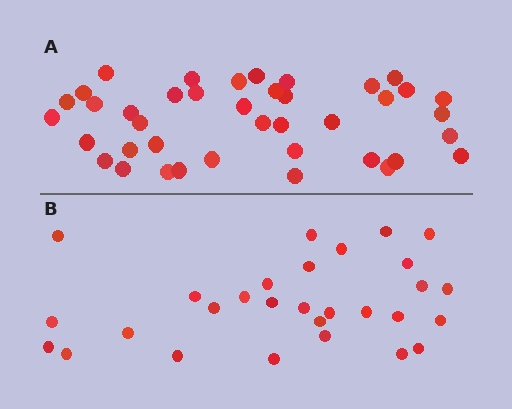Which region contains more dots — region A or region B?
Region A (the top region) has more dots.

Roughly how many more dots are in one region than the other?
Region A has roughly 12 or so more dots than region B.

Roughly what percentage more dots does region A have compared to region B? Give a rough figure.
About 40% more.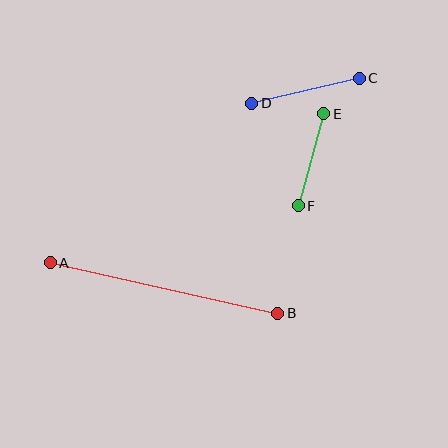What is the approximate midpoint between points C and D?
The midpoint is at approximately (305, 91) pixels.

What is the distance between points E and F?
The distance is approximately 95 pixels.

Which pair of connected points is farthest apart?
Points A and B are farthest apart.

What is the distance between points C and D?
The distance is approximately 110 pixels.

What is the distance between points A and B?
The distance is approximately 233 pixels.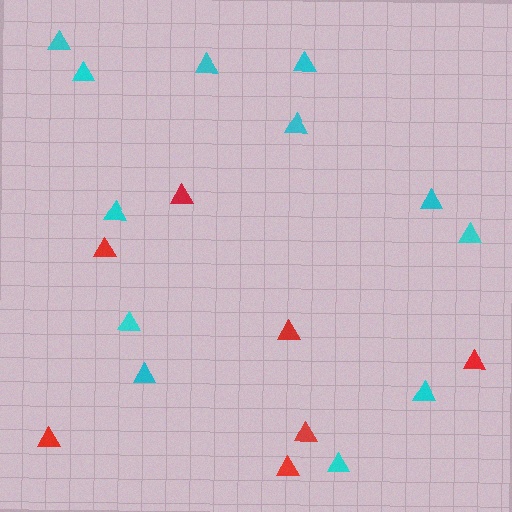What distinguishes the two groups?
There are 2 groups: one group of red triangles (7) and one group of cyan triangles (12).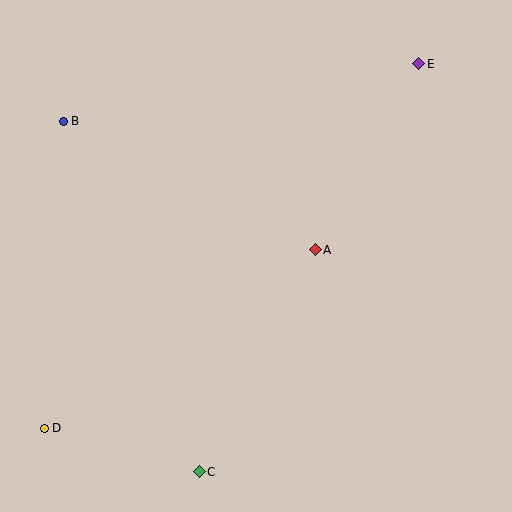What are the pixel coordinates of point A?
Point A is at (315, 250).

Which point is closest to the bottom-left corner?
Point D is closest to the bottom-left corner.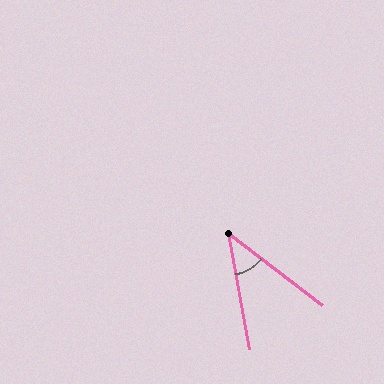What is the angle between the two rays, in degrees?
Approximately 42 degrees.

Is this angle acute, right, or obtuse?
It is acute.